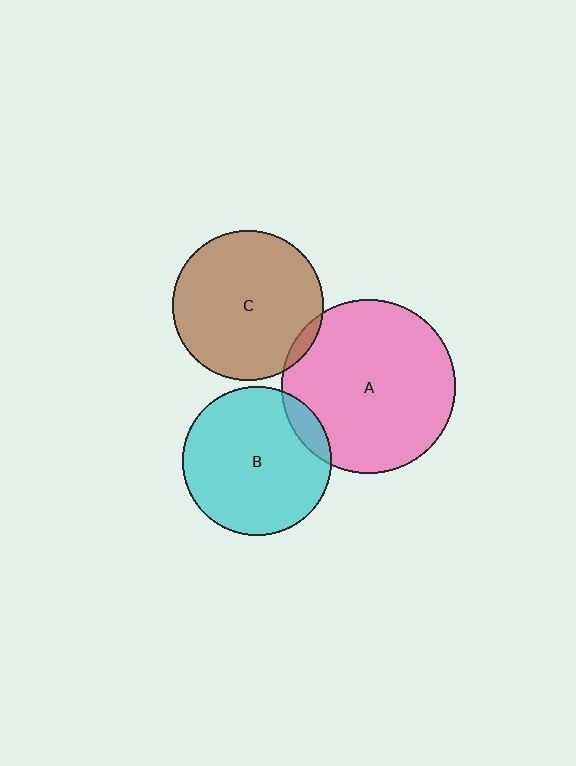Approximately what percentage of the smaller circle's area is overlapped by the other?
Approximately 10%.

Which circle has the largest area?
Circle A (pink).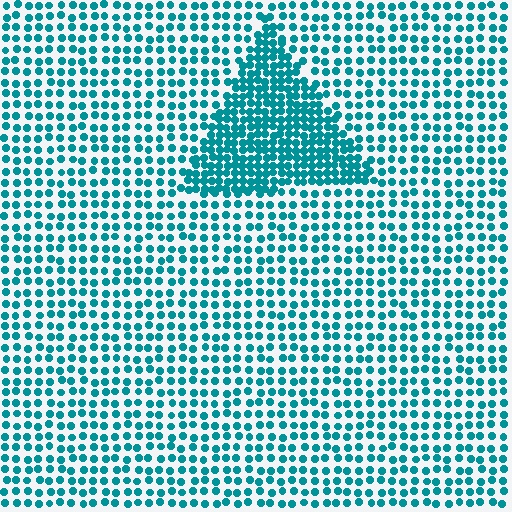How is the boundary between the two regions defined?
The boundary is defined by a change in element density (approximately 2.1x ratio). All elements are the same color, size, and shape.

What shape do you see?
I see a triangle.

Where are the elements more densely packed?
The elements are more densely packed inside the triangle boundary.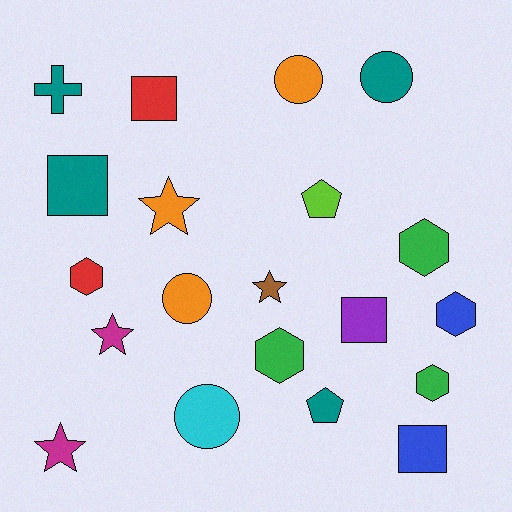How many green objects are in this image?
There are 3 green objects.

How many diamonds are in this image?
There are no diamonds.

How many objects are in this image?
There are 20 objects.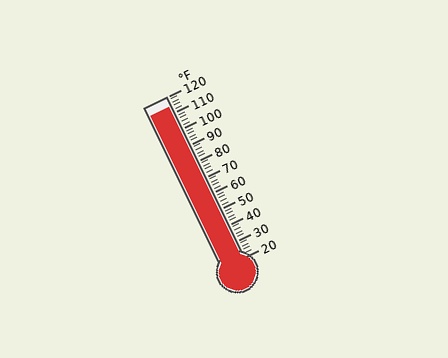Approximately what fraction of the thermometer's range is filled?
The thermometer is filled to approximately 95% of its range.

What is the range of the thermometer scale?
The thermometer scale ranges from 20°F to 120°F.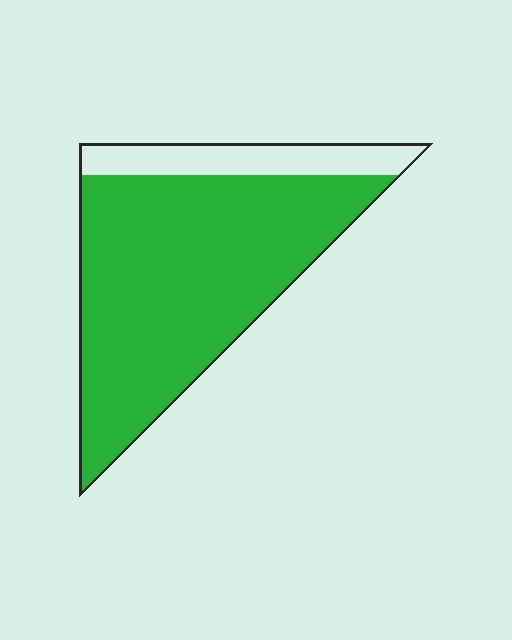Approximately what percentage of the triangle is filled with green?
Approximately 85%.